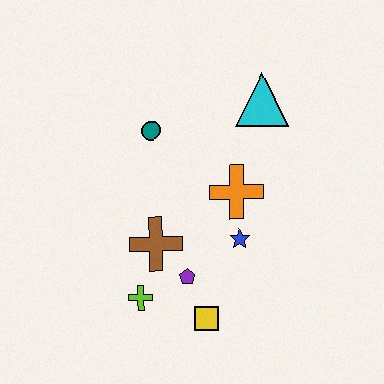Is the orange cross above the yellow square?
Yes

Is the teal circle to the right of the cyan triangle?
No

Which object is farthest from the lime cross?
The cyan triangle is farthest from the lime cross.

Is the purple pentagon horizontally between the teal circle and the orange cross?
Yes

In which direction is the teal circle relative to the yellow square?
The teal circle is above the yellow square.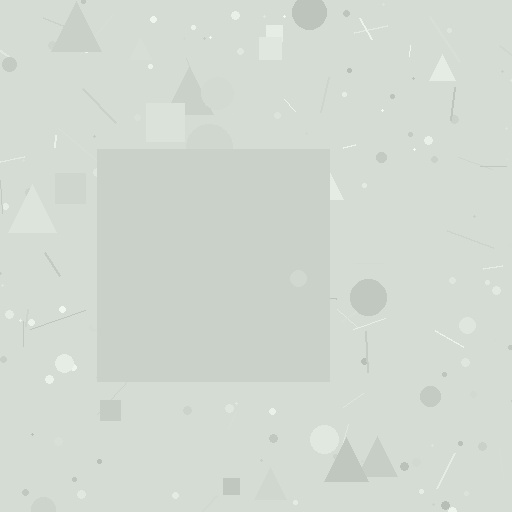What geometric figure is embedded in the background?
A square is embedded in the background.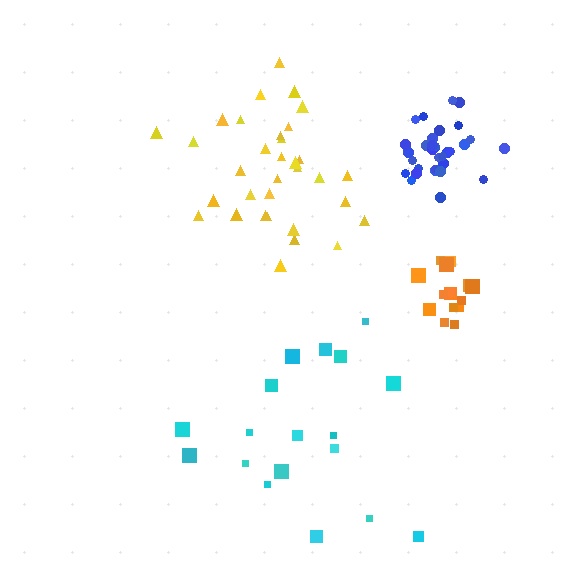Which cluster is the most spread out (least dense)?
Cyan.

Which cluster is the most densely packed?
Blue.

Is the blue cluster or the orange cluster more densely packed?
Blue.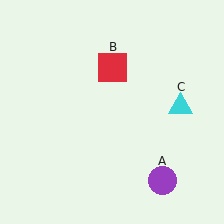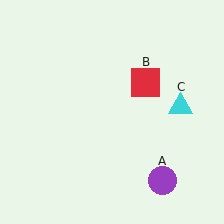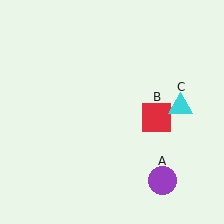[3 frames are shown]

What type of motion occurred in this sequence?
The red square (object B) rotated clockwise around the center of the scene.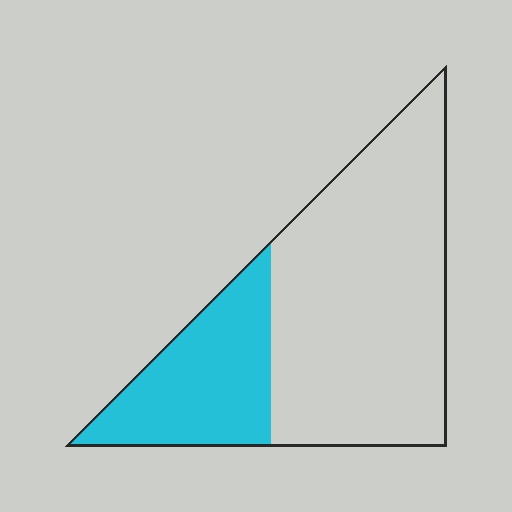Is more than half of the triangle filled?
No.